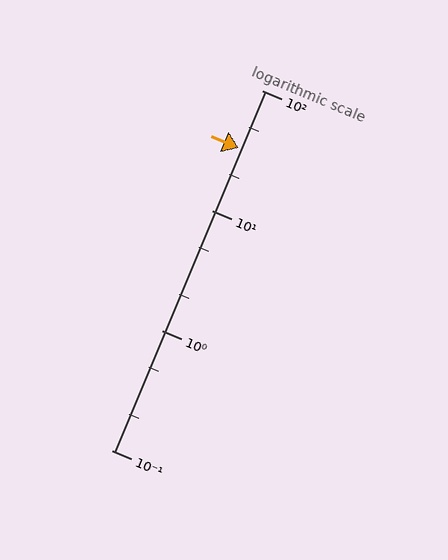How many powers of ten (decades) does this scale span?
The scale spans 3 decades, from 0.1 to 100.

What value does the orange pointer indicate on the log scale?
The pointer indicates approximately 33.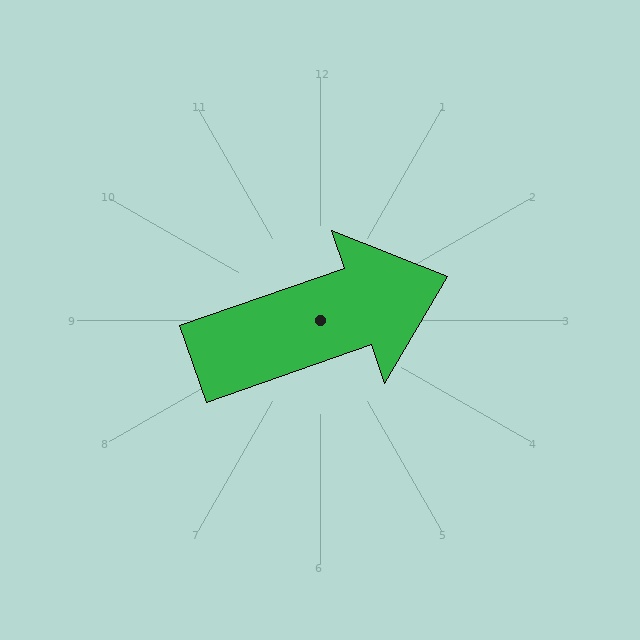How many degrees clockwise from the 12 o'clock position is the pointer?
Approximately 71 degrees.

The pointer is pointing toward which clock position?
Roughly 2 o'clock.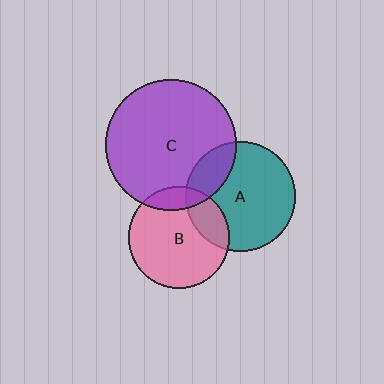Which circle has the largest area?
Circle C (purple).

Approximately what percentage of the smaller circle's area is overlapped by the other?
Approximately 20%.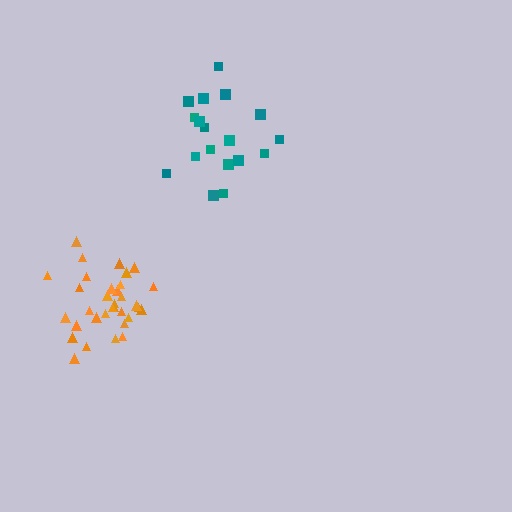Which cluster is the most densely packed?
Orange.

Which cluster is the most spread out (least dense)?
Teal.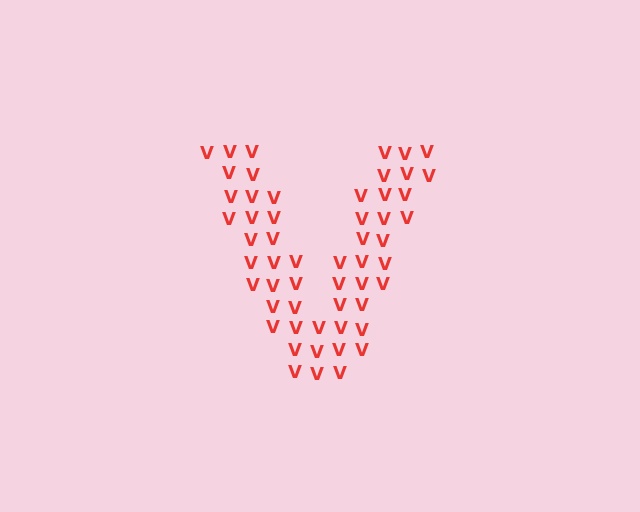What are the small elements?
The small elements are letter V's.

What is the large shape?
The large shape is the letter V.